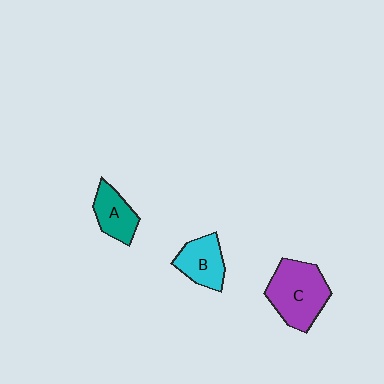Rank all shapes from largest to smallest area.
From largest to smallest: C (purple), B (cyan), A (teal).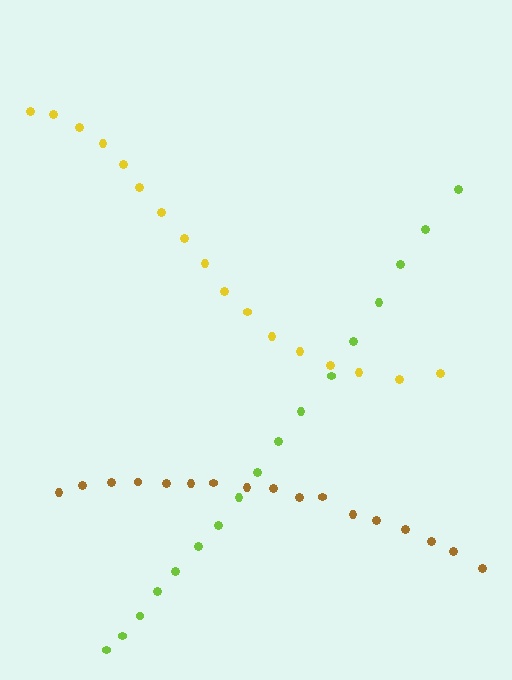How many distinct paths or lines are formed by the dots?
There are 3 distinct paths.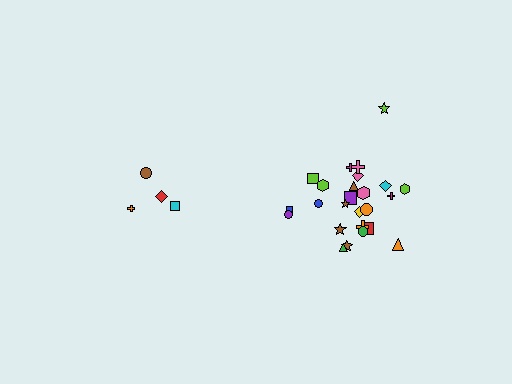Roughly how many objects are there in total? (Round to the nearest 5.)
Roughly 30 objects in total.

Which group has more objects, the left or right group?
The right group.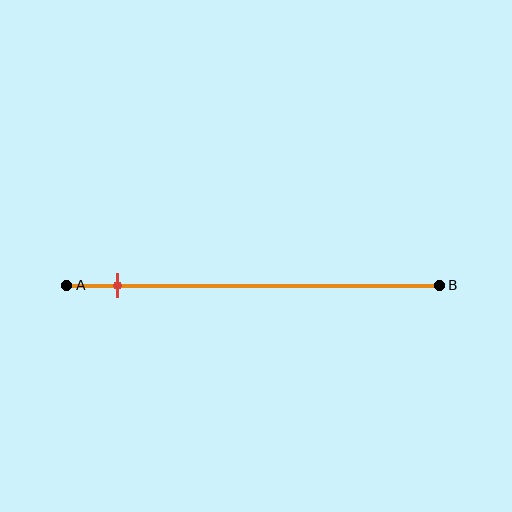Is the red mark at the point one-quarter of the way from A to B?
No, the mark is at about 15% from A, not at the 25% one-quarter point.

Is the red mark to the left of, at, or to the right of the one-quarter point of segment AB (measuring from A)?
The red mark is to the left of the one-quarter point of segment AB.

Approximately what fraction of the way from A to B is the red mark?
The red mark is approximately 15% of the way from A to B.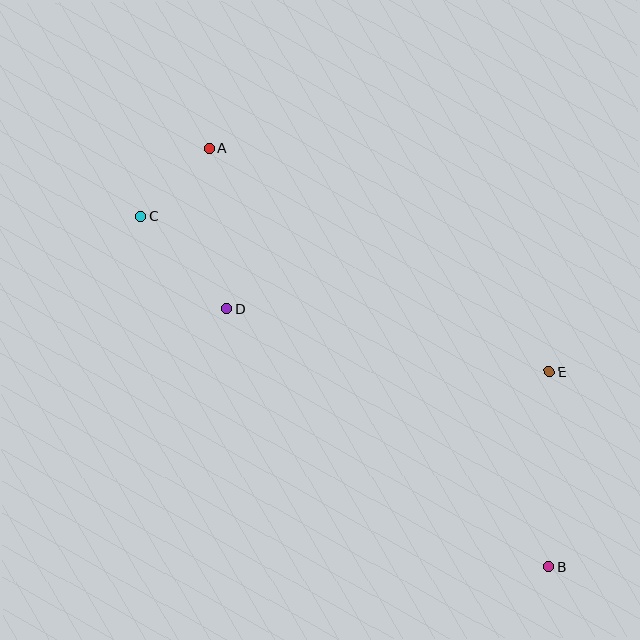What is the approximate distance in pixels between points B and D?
The distance between B and D is approximately 413 pixels.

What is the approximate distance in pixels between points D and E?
The distance between D and E is approximately 329 pixels.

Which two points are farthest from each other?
Points A and B are farthest from each other.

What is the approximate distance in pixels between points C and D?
The distance between C and D is approximately 126 pixels.